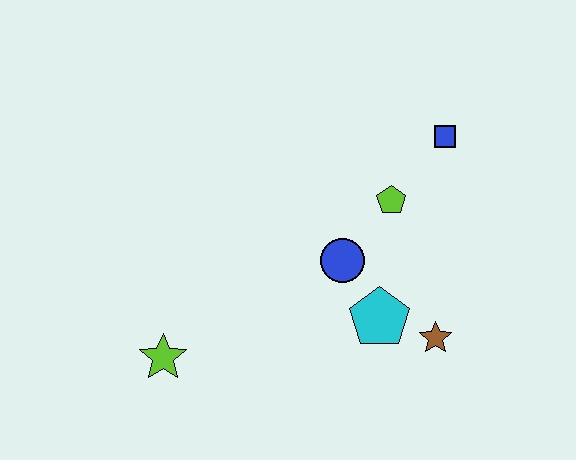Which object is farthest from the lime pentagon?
The lime star is farthest from the lime pentagon.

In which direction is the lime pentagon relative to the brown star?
The lime pentagon is above the brown star.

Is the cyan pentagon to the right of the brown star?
No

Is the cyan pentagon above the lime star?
Yes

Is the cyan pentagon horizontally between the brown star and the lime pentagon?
No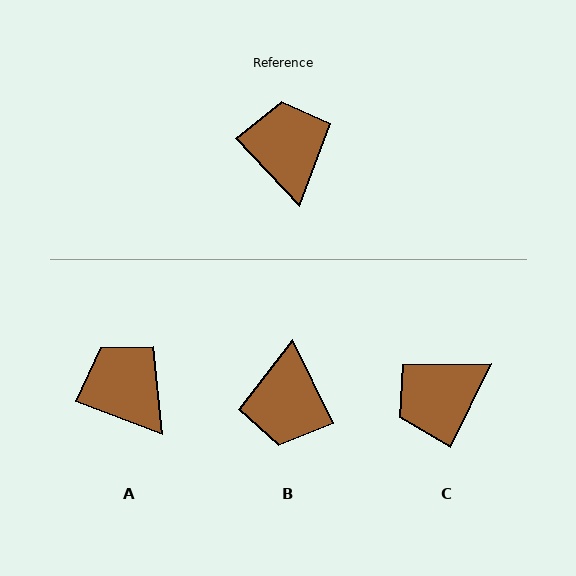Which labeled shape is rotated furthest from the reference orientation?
B, about 163 degrees away.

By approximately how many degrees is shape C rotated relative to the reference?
Approximately 111 degrees counter-clockwise.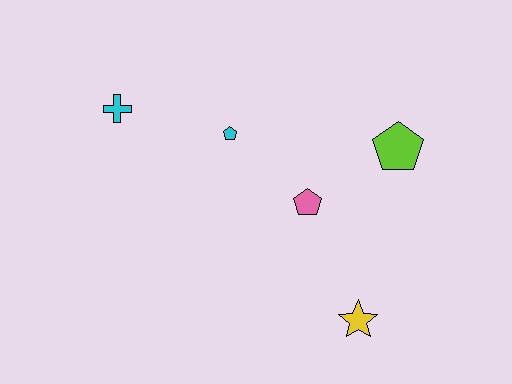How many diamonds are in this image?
There are no diamonds.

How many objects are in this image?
There are 5 objects.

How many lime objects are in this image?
There is 1 lime object.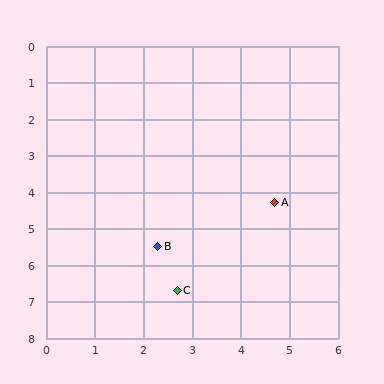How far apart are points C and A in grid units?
Points C and A are about 3.1 grid units apart.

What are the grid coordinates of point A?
Point A is at approximately (4.7, 4.3).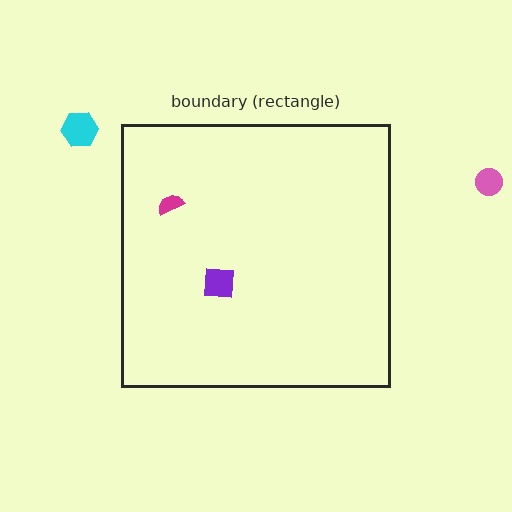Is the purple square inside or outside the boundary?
Inside.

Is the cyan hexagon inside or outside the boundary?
Outside.